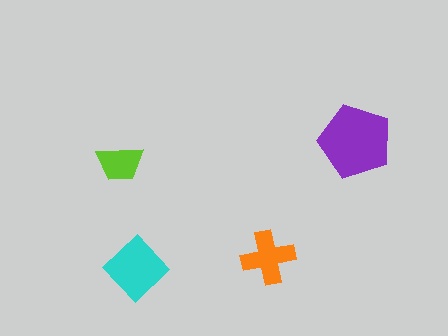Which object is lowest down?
The cyan diamond is bottommost.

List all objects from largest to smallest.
The purple pentagon, the cyan diamond, the orange cross, the lime trapezoid.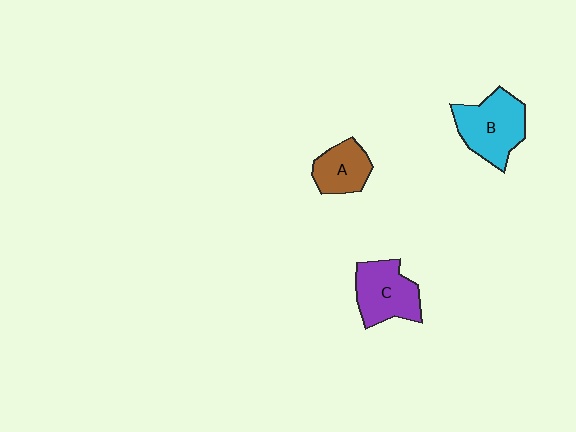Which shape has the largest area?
Shape B (cyan).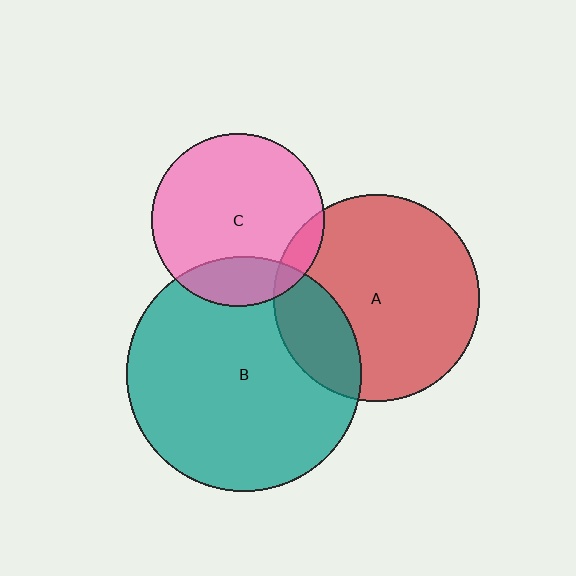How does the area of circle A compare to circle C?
Approximately 1.4 times.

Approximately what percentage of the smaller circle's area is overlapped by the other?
Approximately 20%.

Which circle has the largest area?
Circle B (teal).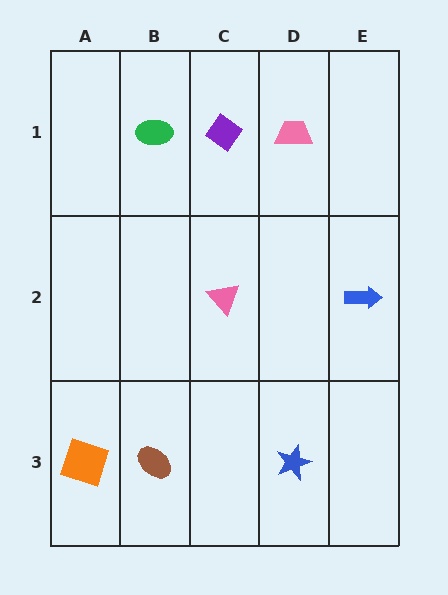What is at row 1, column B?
A green ellipse.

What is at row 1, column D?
A pink trapezoid.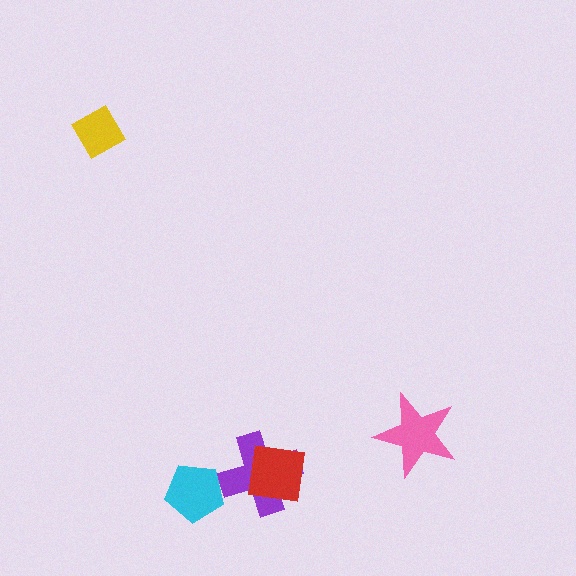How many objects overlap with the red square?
1 object overlaps with the red square.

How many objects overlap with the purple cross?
1 object overlaps with the purple cross.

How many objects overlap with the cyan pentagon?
0 objects overlap with the cyan pentagon.